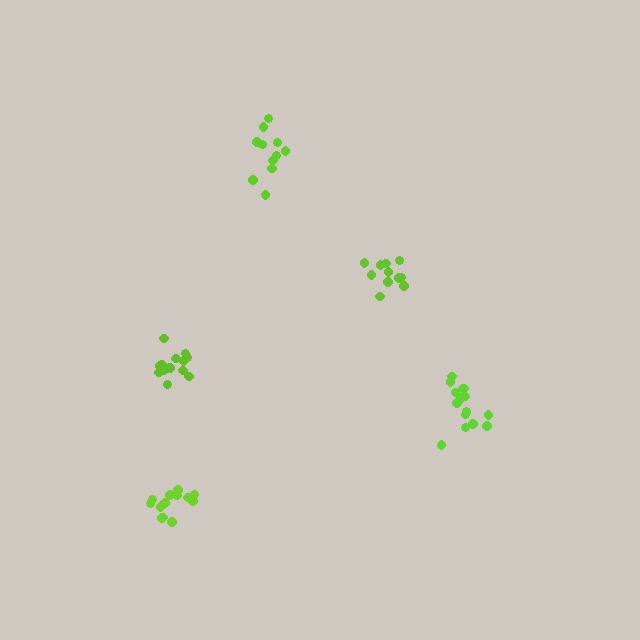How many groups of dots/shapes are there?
There are 5 groups.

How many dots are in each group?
Group 1: 16 dots, Group 2: 13 dots, Group 3: 11 dots, Group 4: 13 dots, Group 5: 11 dots (64 total).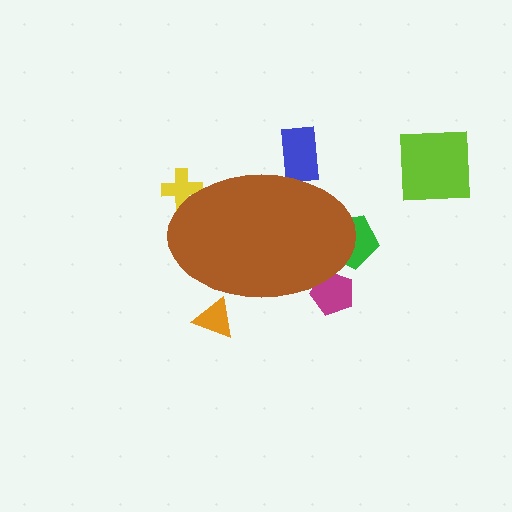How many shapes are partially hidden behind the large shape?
5 shapes are partially hidden.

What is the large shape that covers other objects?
A brown ellipse.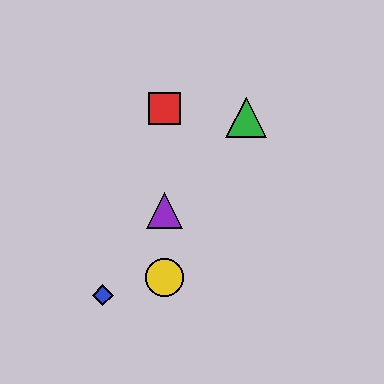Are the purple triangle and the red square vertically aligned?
Yes, both are at x≈165.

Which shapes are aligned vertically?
The red square, the yellow circle, the purple triangle are aligned vertically.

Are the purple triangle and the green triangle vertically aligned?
No, the purple triangle is at x≈165 and the green triangle is at x≈246.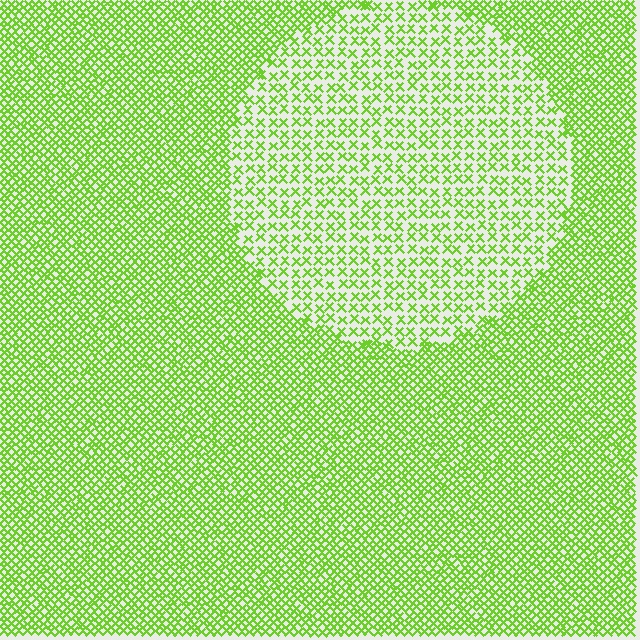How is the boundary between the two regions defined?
The boundary is defined by a change in element density (approximately 2.1x ratio). All elements are the same color, size, and shape.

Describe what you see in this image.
The image contains small lime elements arranged at two different densities. A circle-shaped region is visible where the elements are less densely packed than the surrounding area.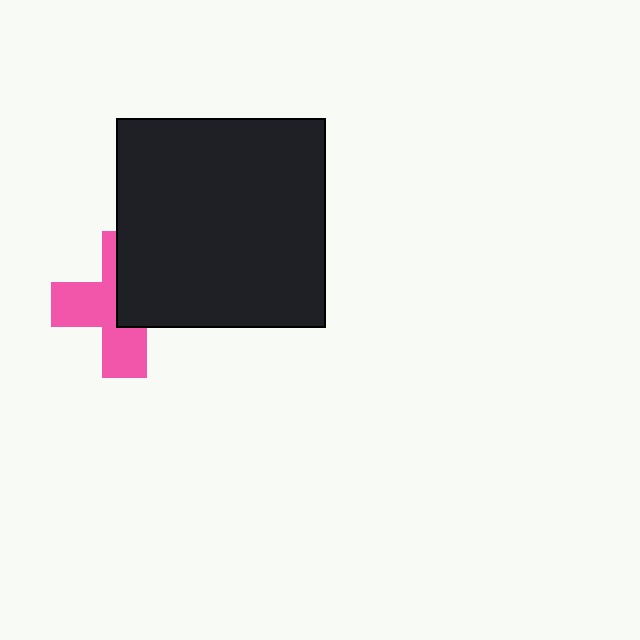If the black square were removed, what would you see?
You would see the complete pink cross.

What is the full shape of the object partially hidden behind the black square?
The partially hidden object is a pink cross.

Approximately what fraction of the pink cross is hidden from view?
Roughly 47% of the pink cross is hidden behind the black square.